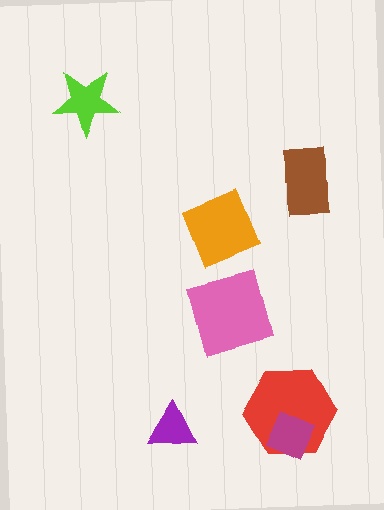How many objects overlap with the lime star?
0 objects overlap with the lime star.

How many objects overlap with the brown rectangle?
0 objects overlap with the brown rectangle.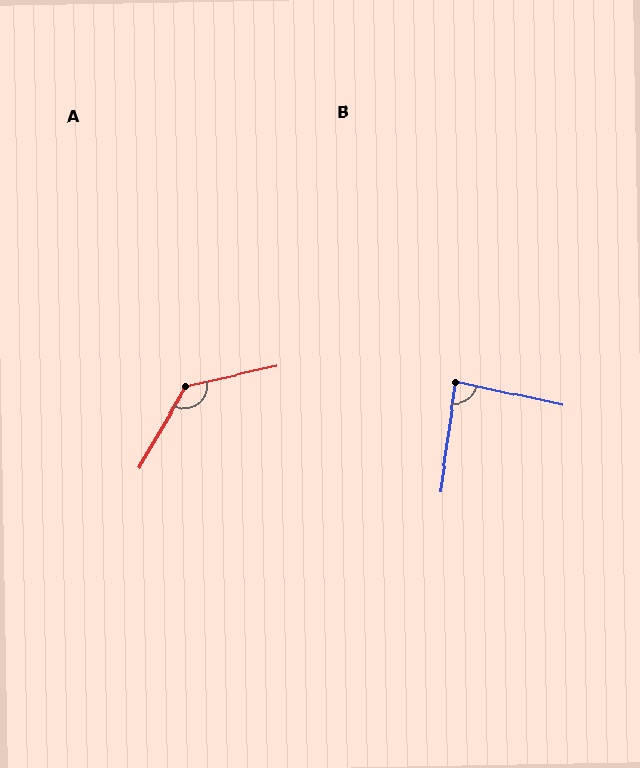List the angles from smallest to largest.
B (86°), A (133°).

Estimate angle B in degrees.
Approximately 86 degrees.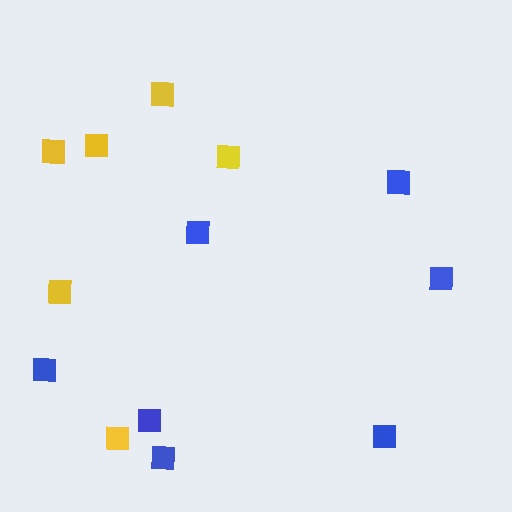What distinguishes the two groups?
There are 2 groups: one group of yellow squares (6) and one group of blue squares (7).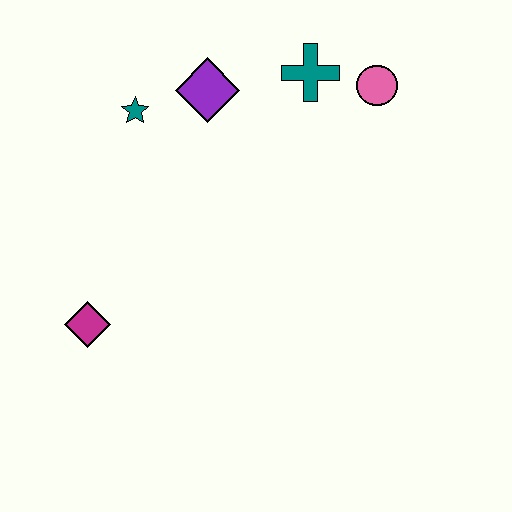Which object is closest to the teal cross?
The pink circle is closest to the teal cross.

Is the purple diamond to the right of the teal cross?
No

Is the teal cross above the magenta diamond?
Yes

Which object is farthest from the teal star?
The pink circle is farthest from the teal star.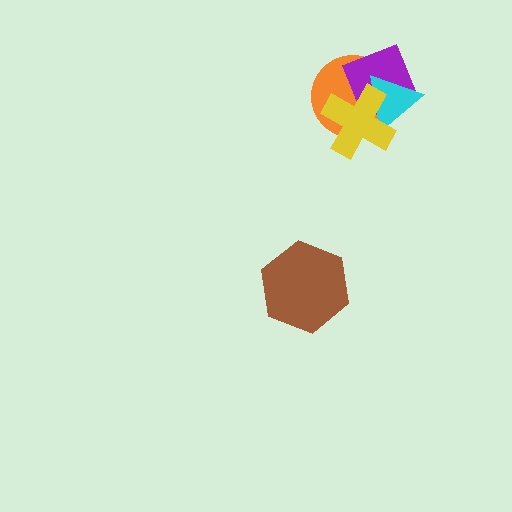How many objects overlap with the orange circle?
3 objects overlap with the orange circle.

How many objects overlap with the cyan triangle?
3 objects overlap with the cyan triangle.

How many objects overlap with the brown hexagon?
0 objects overlap with the brown hexagon.